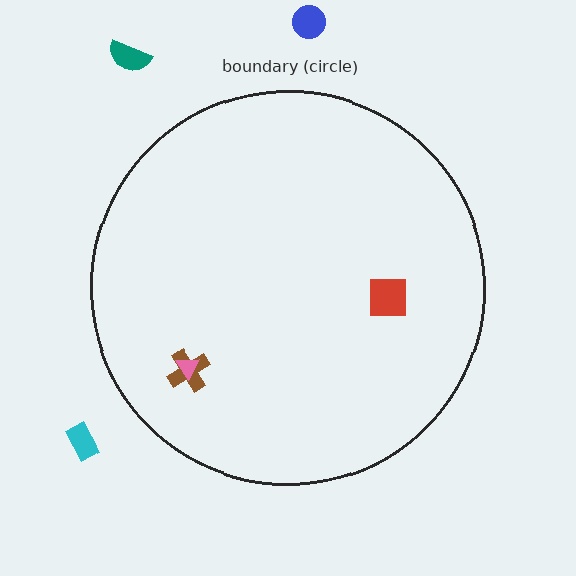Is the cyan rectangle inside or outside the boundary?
Outside.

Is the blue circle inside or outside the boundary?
Outside.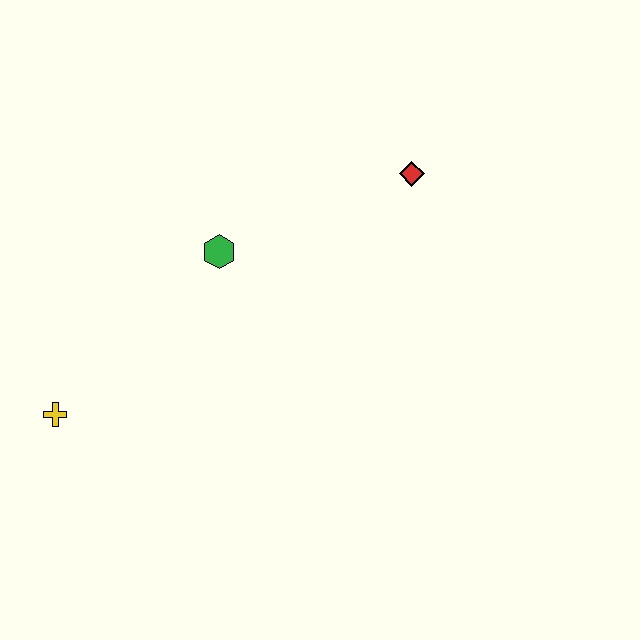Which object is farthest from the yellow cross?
The red diamond is farthest from the yellow cross.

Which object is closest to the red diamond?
The green hexagon is closest to the red diamond.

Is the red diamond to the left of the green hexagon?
No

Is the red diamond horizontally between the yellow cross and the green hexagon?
No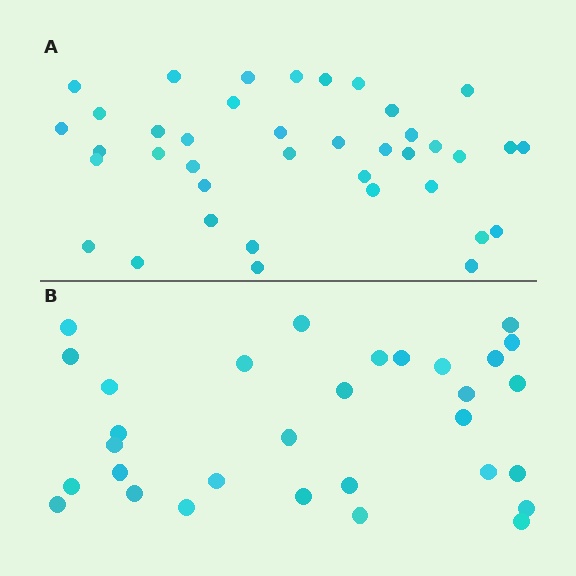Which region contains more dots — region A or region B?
Region A (the top region) has more dots.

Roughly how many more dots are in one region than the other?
Region A has roughly 8 or so more dots than region B.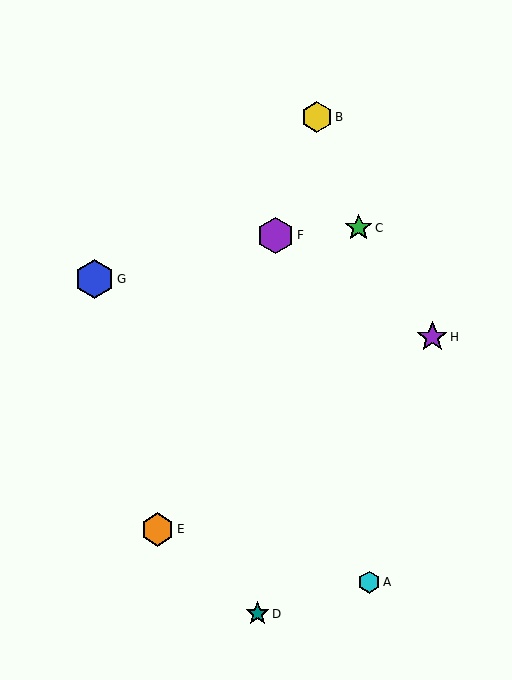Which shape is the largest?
The blue hexagon (labeled G) is the largest.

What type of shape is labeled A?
Shape A is a cyan hexagon.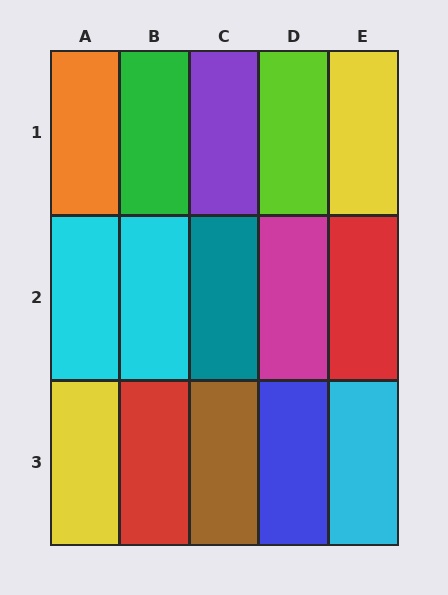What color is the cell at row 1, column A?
Orange.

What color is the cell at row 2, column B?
Cyan.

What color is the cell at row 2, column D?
Magenta.